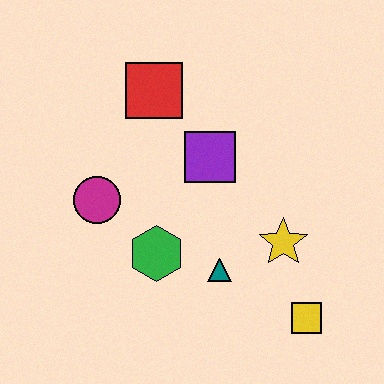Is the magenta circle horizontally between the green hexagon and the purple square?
No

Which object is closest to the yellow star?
The teal triangle is closest to the yellow star.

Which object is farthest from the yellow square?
The red square is farthest from the yellow square.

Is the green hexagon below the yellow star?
Yes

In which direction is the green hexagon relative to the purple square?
The green hexagon is below the purple square.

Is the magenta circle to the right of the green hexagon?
No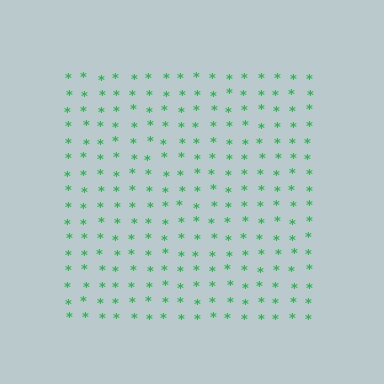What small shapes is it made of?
It is made of small asterisks.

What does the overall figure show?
The overall figure shows a square.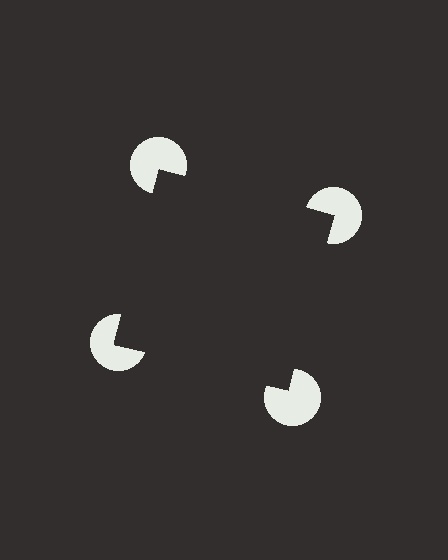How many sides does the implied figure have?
4 sides.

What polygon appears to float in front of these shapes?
An illusory square — its edges are inferred from the aligned wedge cuts in the pac-man discs, not physically drawn.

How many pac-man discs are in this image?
There are 4 — one at each vertex of the illusory square.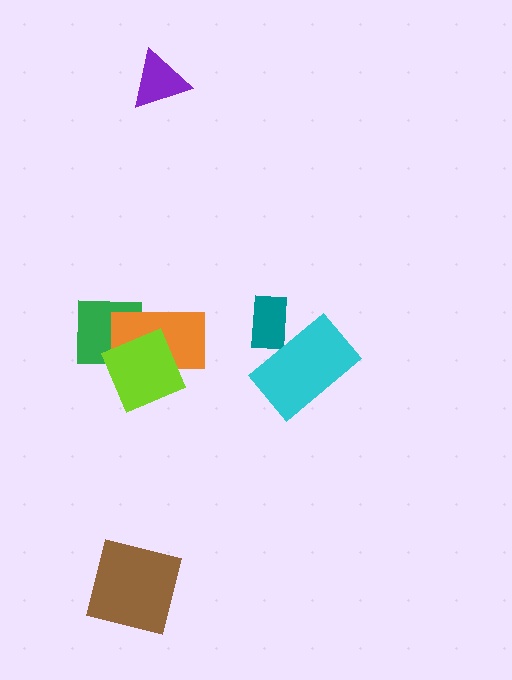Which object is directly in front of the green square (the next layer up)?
The orange rectangle is directly in front of the green square.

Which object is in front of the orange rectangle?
The lime diamond is in front of the orange rectangle.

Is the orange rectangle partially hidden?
Yes, it is partially covered by another shape.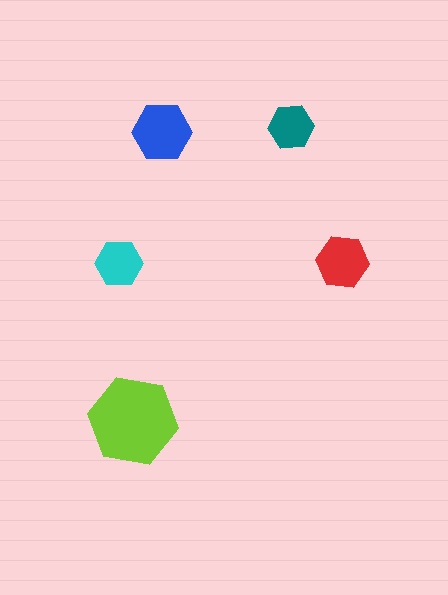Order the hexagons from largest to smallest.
the lime one, the blue one, the red one, the cyan one, the teal one.